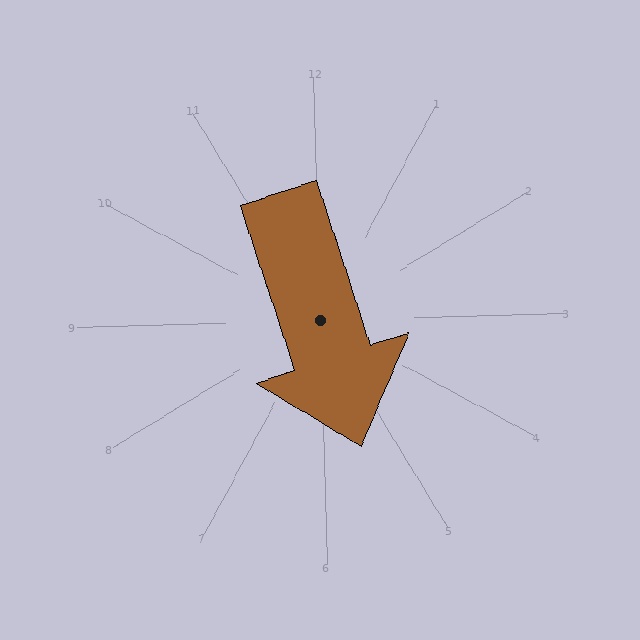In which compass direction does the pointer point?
South.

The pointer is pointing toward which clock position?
Roughly 5 o'clock.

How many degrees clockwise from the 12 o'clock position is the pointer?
Approximately 163 degrees.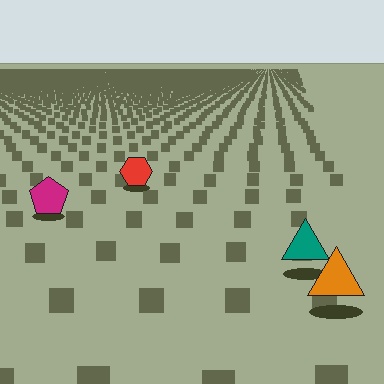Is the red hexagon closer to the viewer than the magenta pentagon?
No. The magenta pentagon is closer — you can tell from the texture gradient: the ground texture is coarser near it.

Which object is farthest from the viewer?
The red hexagon is farthest from the viewer. It appears smaller and the ground texture around it is denser.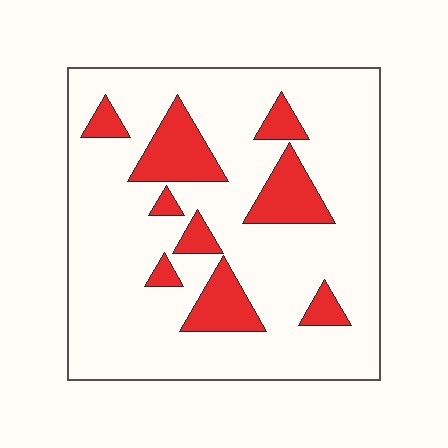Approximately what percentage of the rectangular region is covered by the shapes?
Approximately 20%.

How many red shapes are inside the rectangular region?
9.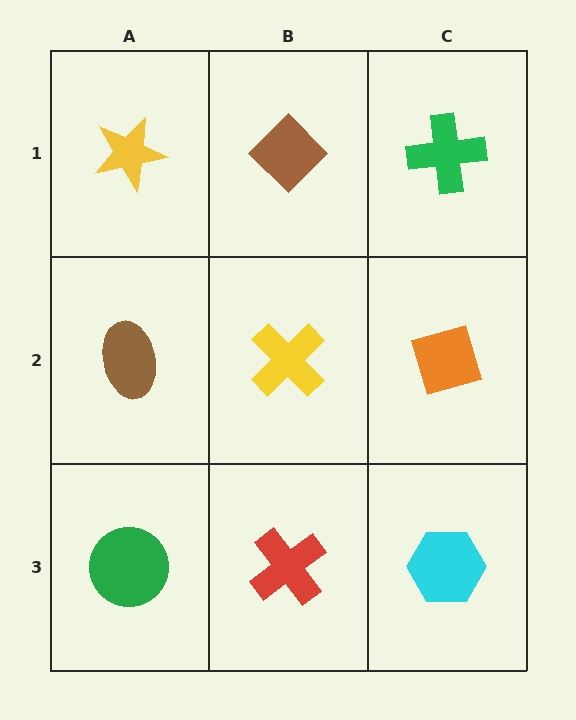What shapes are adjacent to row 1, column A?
A brown ellipse (row 2, column A), a brown diamond (row 1, column B).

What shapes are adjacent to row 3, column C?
An orange diamond (row 2, column C), a red cross (row 3, column B).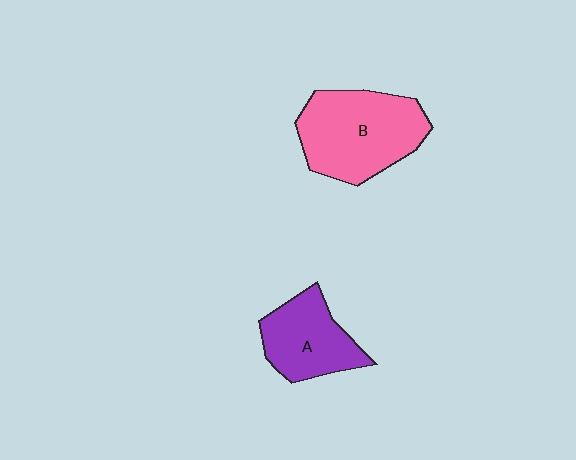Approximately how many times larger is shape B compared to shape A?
Approximately 1.5 times.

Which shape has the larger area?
Shape B (pink).